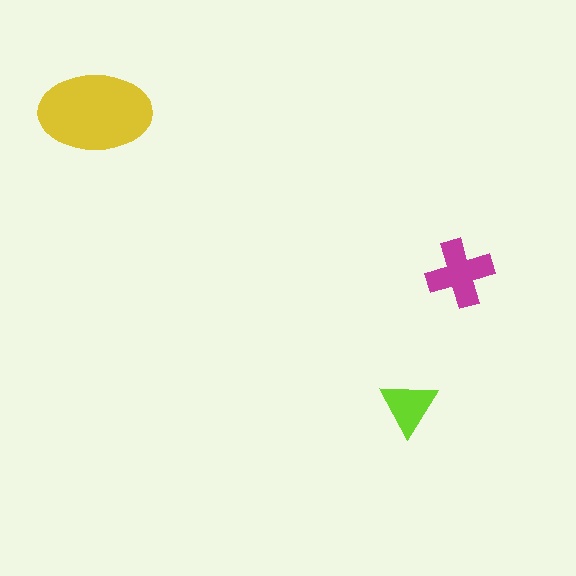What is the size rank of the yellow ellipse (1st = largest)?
1st.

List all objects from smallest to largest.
The lime triangle, the magenta cross, the yellow ellipse.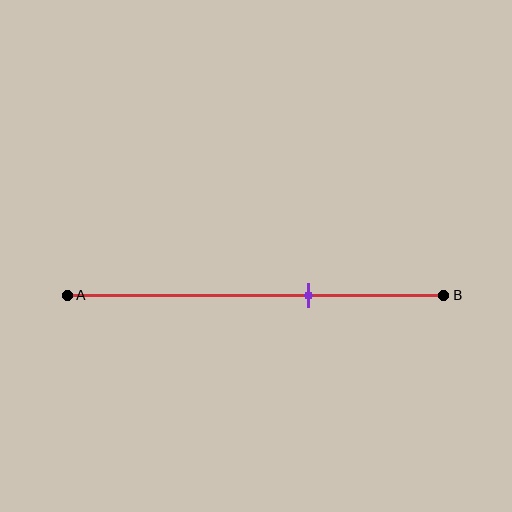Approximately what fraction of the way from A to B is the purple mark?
The purple mark is approximately 65% of the way from A to B.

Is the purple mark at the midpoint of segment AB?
No, the mark is at about 65% from A, not at the 50% midpoint.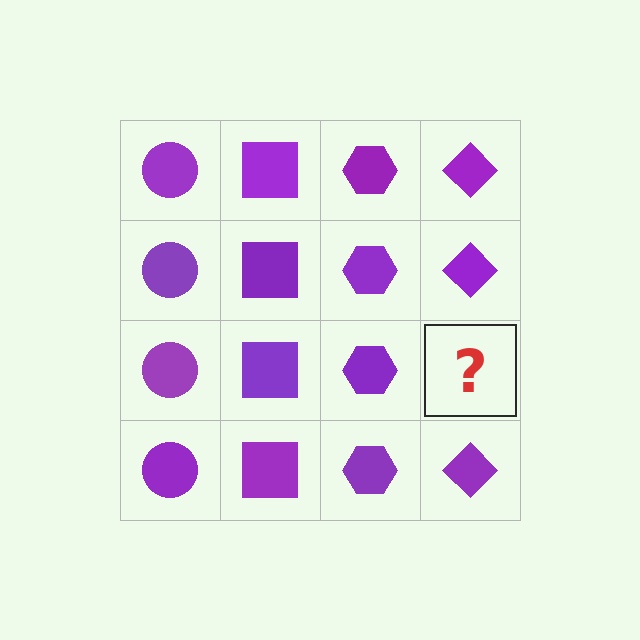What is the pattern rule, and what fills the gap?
The rule is that each column has a consistent shape. The gap should be filled with a purple diamond.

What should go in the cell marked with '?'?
The missing cell should contain a purple diamond.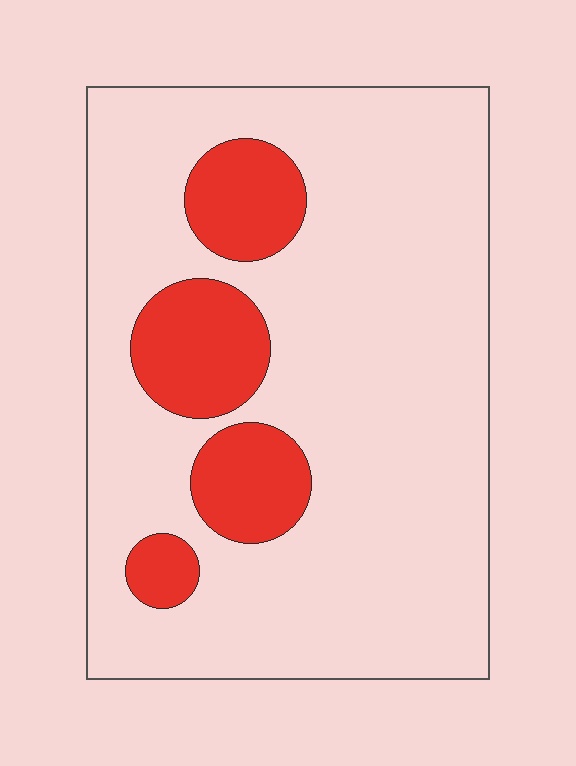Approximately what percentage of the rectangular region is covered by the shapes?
Approximately 20%.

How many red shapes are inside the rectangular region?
4.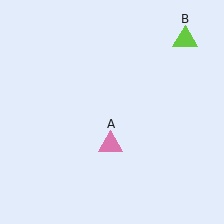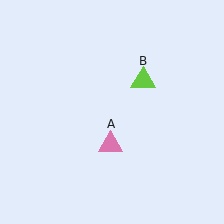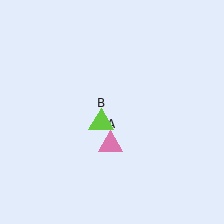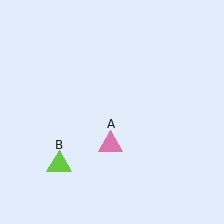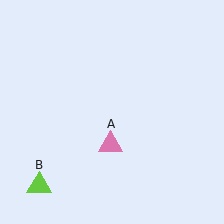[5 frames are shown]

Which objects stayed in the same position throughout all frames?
Pink triangle (object A) remained stationary.